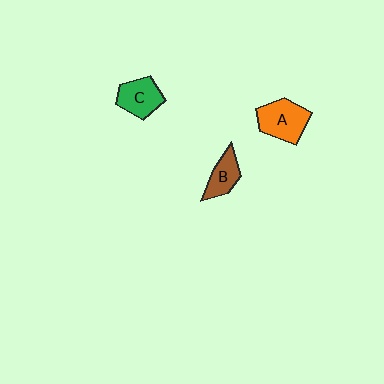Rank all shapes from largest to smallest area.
From largest to smallest: A (orange), C (green), B (brown).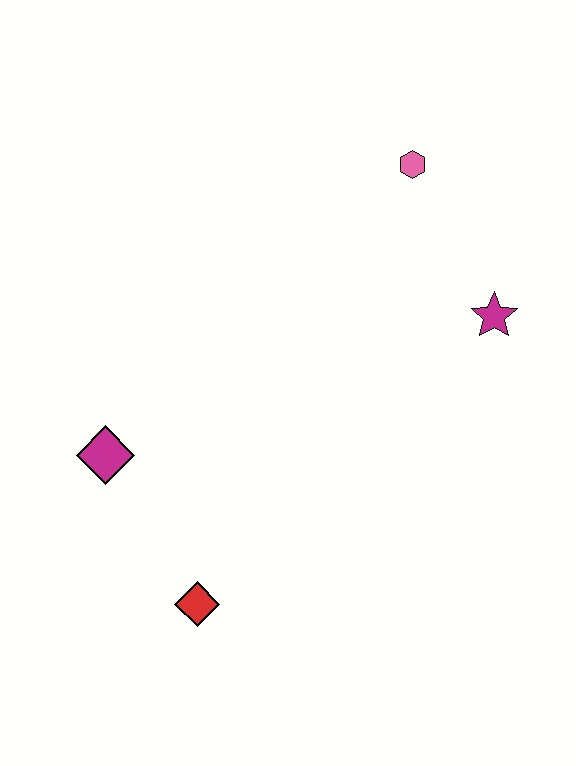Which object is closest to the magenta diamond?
The red diamond is closest to the magenta diamond.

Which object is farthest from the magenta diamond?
The pink hexagon is farthest from the magenta diamond.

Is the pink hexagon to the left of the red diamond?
No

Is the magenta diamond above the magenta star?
No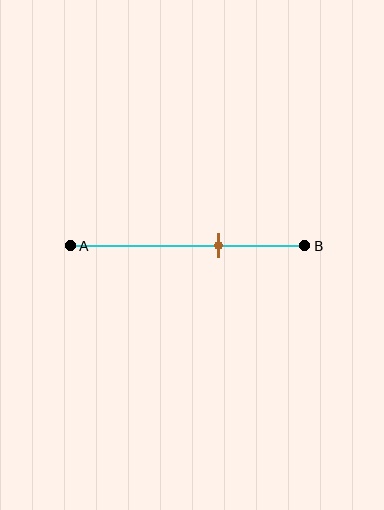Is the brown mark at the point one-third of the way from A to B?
No, the mark is at about 65% from A, not at the 33% one-third point.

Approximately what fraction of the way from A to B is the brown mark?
The brown mark is approximately 65% of the way from A to B.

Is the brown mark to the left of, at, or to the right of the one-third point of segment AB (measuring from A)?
The brown mark is to the right of the one-third point of segment AB.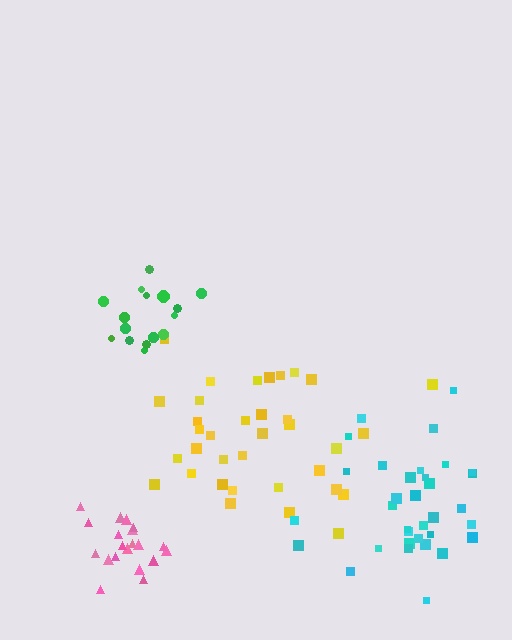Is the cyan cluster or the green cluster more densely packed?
Green.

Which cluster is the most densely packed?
Pink.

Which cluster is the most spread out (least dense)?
Yellow.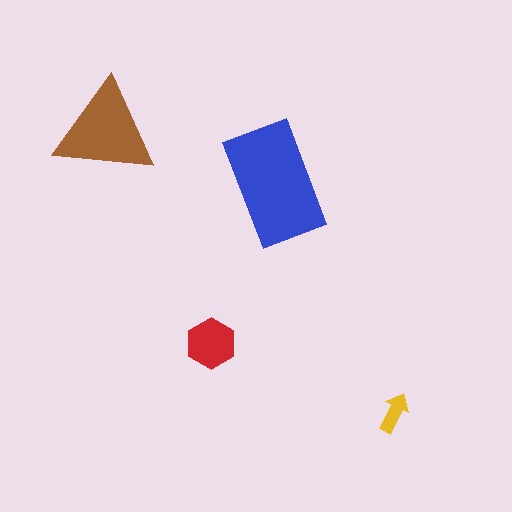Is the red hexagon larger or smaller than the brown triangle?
Smaller.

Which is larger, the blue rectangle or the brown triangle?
The blue rectangle.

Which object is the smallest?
The yellow arrow.